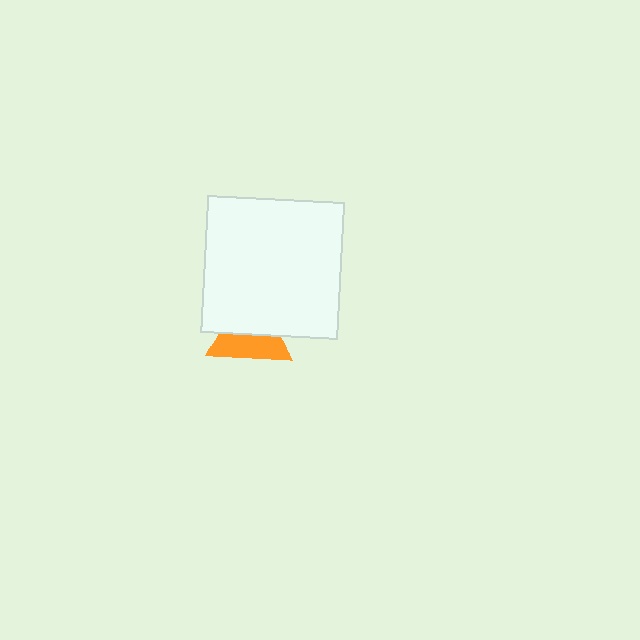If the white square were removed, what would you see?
You would see the complete orange triangle.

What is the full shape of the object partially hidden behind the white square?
The partially hidden object is an orange triangle.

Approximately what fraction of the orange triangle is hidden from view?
Roughly 51% of the orange triangle is hidden behind the white square.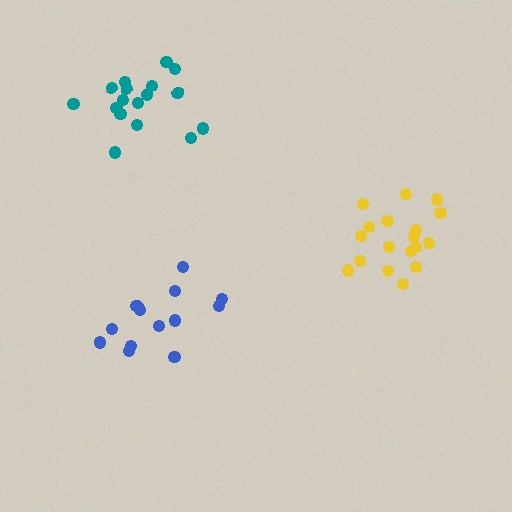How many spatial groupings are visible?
There are 3 spatial groupings.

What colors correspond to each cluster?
The clusters are colored: teal, blue, yellow.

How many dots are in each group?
Group 1: 17 dots, Group 2: 14 dots, Group 3: 19 dots (50 total).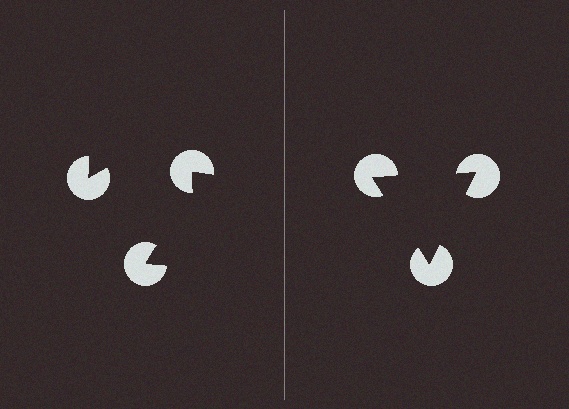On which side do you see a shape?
An illusory triangle appears on the right side. On the left side the wedge cuts are rotated, so no coherent shape forms.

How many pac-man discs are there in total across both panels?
6 — 3 on each side.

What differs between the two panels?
The pac-man discs are positioned identically on both sides; only the wedge orientations differ. On the right they align to a triangle; on the left they are misaligned.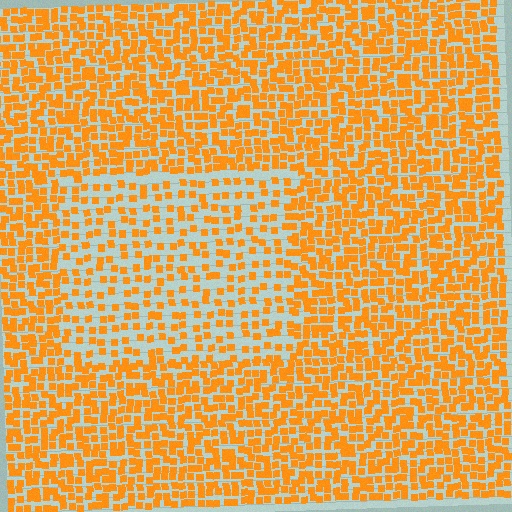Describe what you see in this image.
The image contains small orange elements arranged at two different densities. A rectangle-shaped region is visible where the elements are less densely packed than the surrounding area.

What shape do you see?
I see a rectangle.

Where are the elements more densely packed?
The elements are more densely packed outside the rectangle boundary.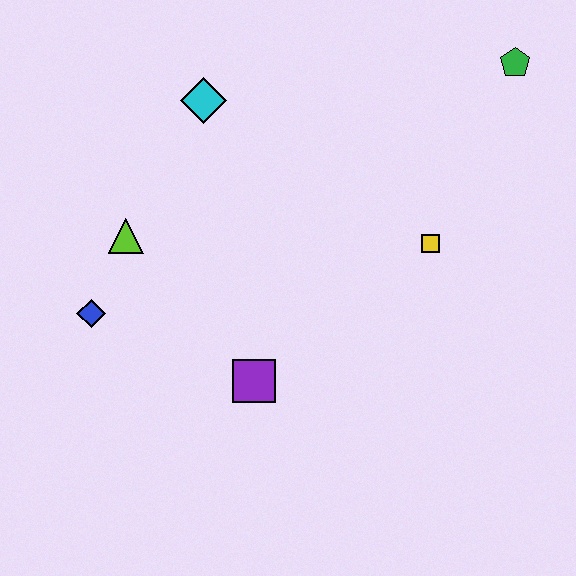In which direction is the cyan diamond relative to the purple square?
The cyan diamond is above the purple square.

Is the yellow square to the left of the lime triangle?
No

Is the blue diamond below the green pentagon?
Yes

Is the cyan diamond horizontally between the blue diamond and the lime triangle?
No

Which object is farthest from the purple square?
The green pentagon is farthest from the purple square.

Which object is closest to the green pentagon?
The yellow square is closest to the green pentagon.